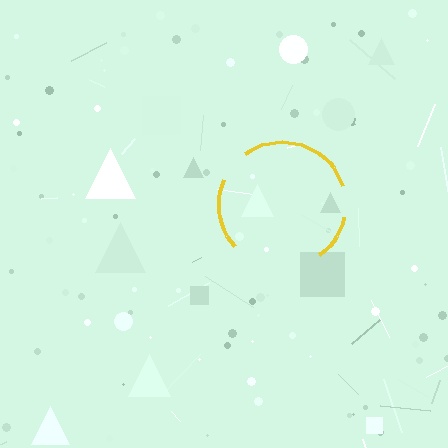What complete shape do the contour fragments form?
The contour fragments form a circle.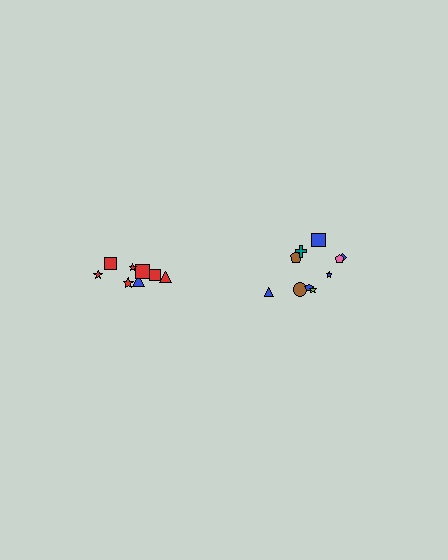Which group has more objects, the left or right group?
The right group.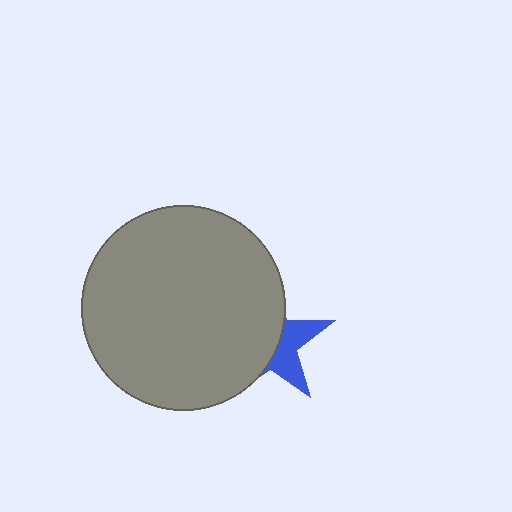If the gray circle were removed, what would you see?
You would see the complete blue star.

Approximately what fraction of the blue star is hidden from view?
Roughly 64% of the blue star is hidden behind the gray circle.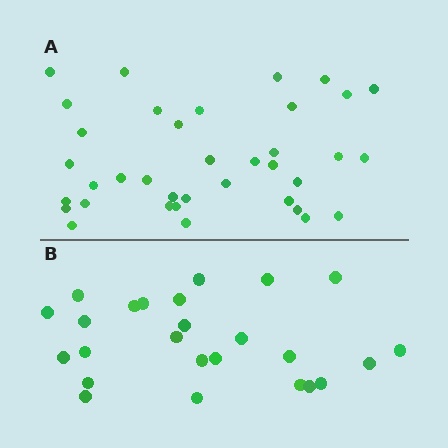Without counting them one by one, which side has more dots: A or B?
Region A (the top region) has more dots.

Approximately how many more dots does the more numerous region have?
Region A has roughly 12 or so more dots than region B.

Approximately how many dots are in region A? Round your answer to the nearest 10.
About 40 dots. (The exact count is 37, which rounds to 40.)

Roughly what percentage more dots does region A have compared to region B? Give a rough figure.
About 50% more.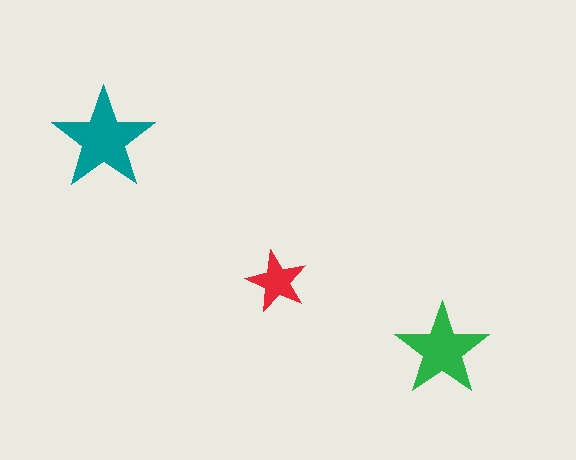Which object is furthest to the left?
The teal star is leftmost.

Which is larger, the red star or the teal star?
The teal one.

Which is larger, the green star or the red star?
The green one.